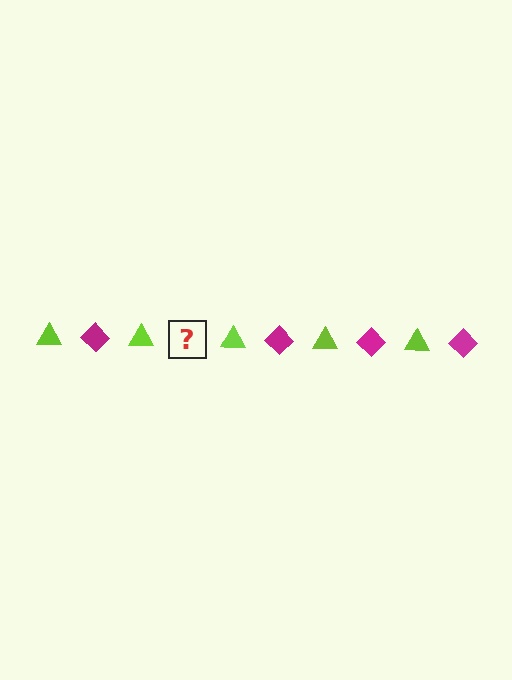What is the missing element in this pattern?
The missing element is a magenta diamond.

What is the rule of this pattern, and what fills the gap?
The rule is that the pattern alternates between lime triangle and magenta diamond. The gap should be filled with a magenta diamond.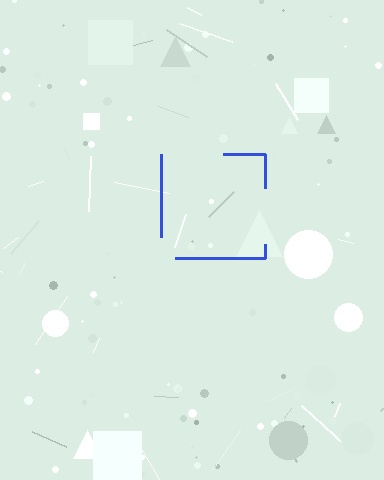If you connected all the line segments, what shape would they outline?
They would outline a square.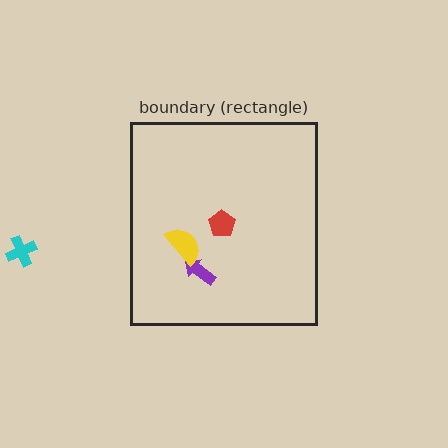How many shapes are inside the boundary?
3 inside, 1 outside.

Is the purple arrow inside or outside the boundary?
Inside.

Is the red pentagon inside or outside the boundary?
Inside.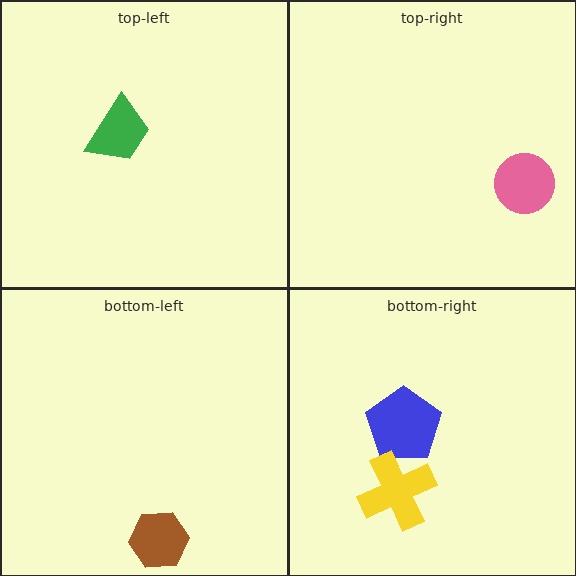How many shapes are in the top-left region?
1.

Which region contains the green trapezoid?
The top-left region.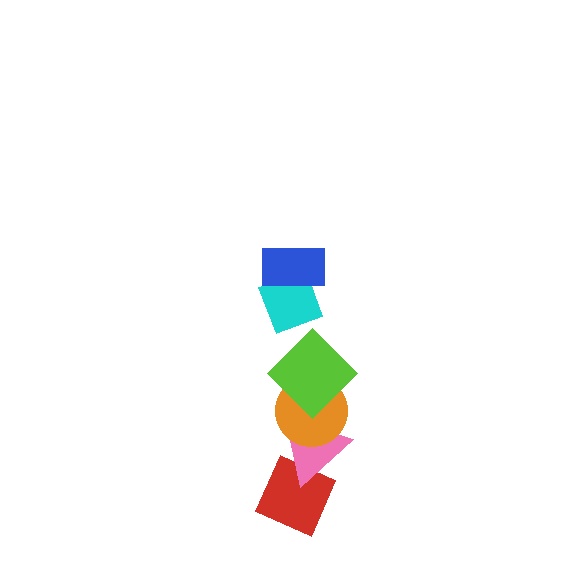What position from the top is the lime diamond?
The lime diamond is 3rd from the top.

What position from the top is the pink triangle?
The pink triangle is 5th from the top.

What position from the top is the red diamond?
The red diamond is 6th from the top.